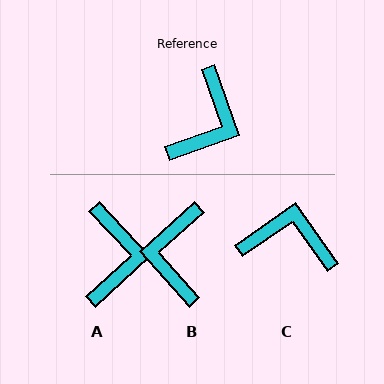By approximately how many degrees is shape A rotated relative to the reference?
Approximately 23 degrees counter-clockwise.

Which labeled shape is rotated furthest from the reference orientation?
B, about 158 degrees away.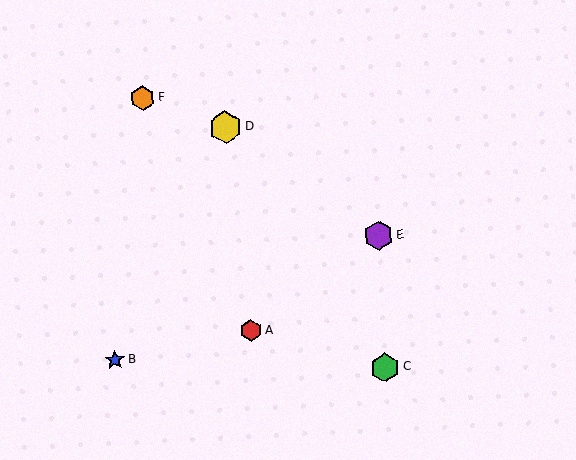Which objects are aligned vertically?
Objects C, E are aligned vertically.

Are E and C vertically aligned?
Yes, both are at x≈379.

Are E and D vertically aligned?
No, E is at x≈379 and D is at x≈225.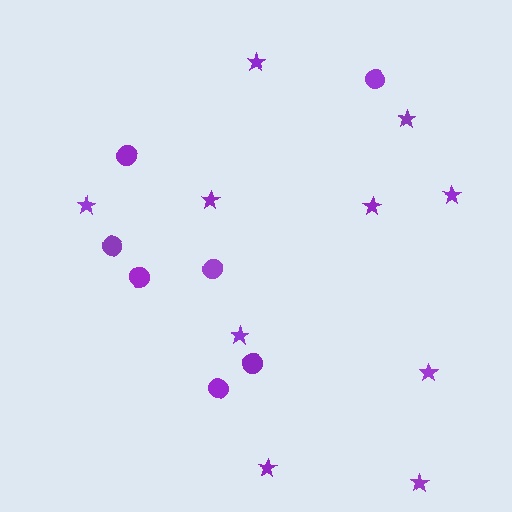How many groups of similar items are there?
There are 2 groups: one group of stars (10) and one group of circles (7).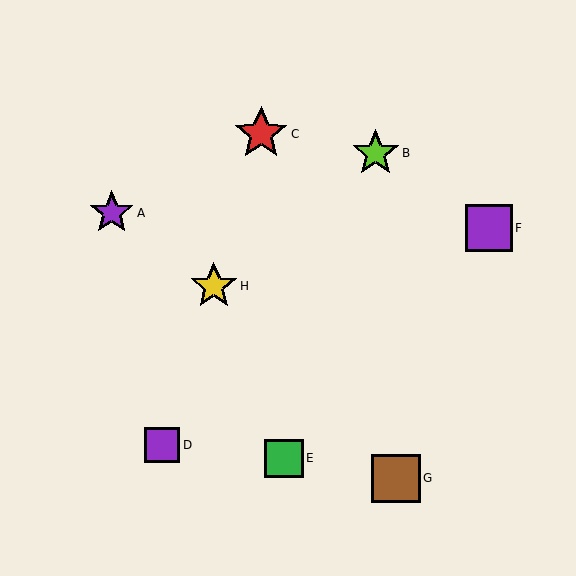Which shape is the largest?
The red star (labeled C) is the largest.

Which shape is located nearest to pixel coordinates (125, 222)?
The purple star (labeled A) at (112, 213) is nearest to that location.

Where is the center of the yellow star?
The center of the yellow star is at (214, 286).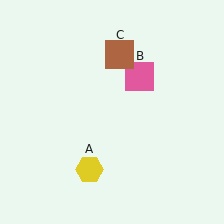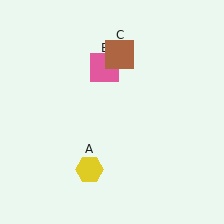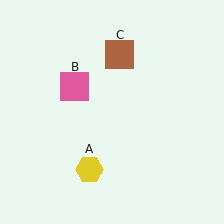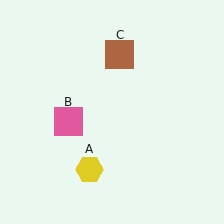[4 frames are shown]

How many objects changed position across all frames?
1 object changed position: pink square (object B).